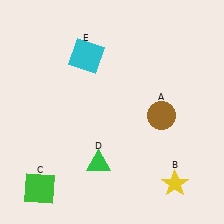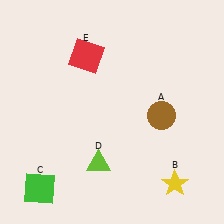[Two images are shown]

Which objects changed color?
D changed from green to lime. E changed from cyan to red.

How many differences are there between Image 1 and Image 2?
There are 2 differences between the two images.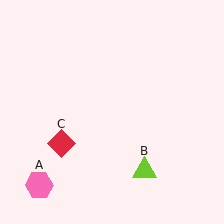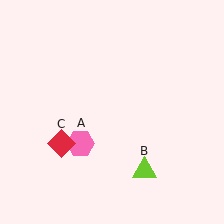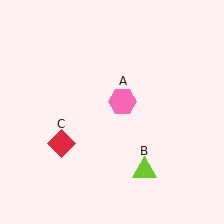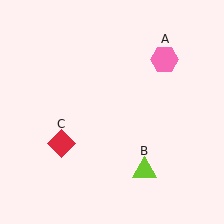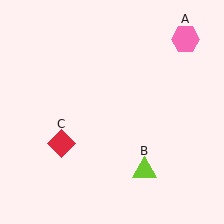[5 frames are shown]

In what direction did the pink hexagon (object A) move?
The pink hexagon (object A) moved up and to the right.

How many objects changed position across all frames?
1 object changed position: pink hexagon (object A).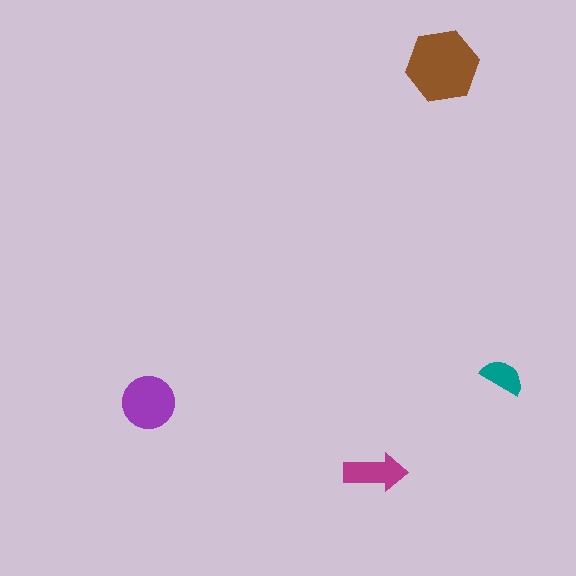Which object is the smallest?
The teal semicircle.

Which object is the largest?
The brown hexagon.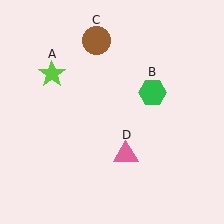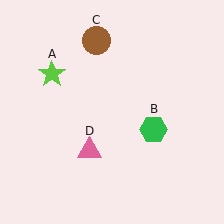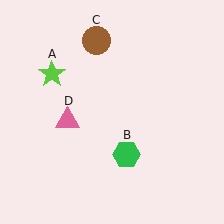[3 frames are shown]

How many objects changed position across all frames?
2 objects changed position: green hexagon (object B), pink triangle (object D).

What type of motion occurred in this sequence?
The green hexagon (object B), pink triangle (object D) rotated clockwise around the center of the scene.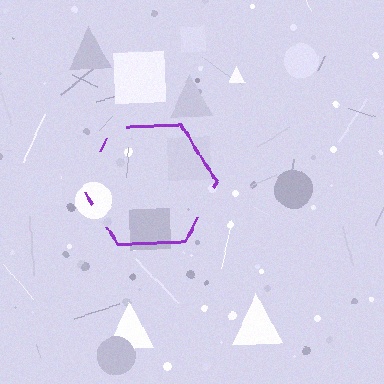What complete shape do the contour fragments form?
The contour fragments form a hexagon.